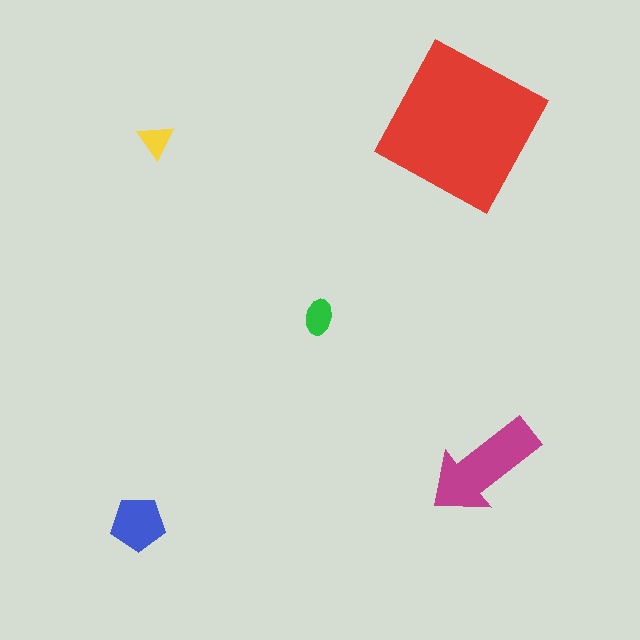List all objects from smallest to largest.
The yellow triangle, the green ellipse, the blue pentagon, the magenta arrow, the red square.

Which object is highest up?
The red square is topmost.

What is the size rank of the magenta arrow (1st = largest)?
2nd.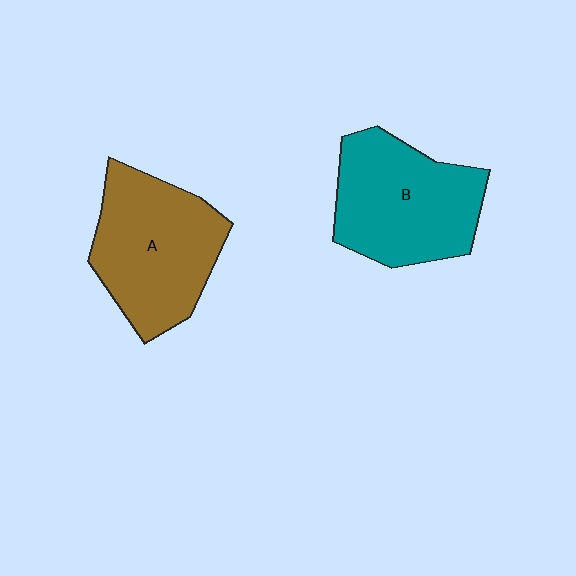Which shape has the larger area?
Shape A (brown).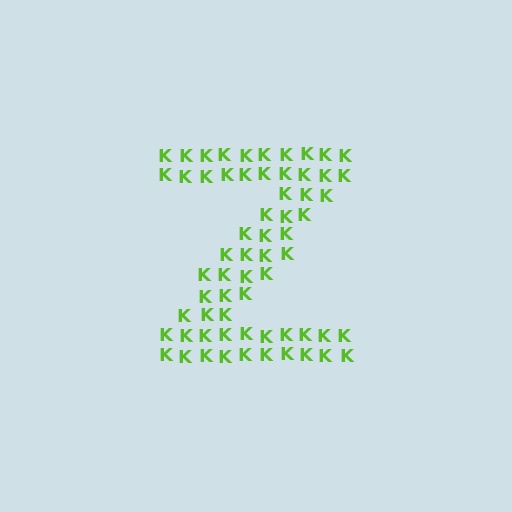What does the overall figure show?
The overall figure shows the letter Z.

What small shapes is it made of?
It is made of small letter K's.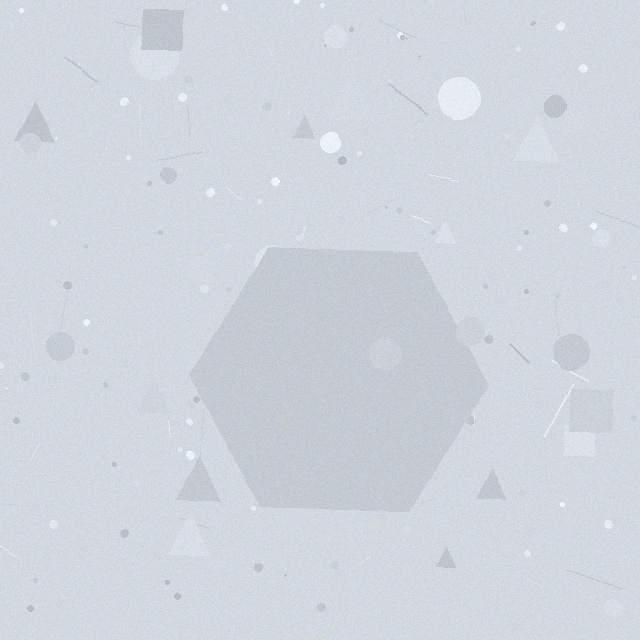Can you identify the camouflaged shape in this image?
The camouflaged shape is a hexagon.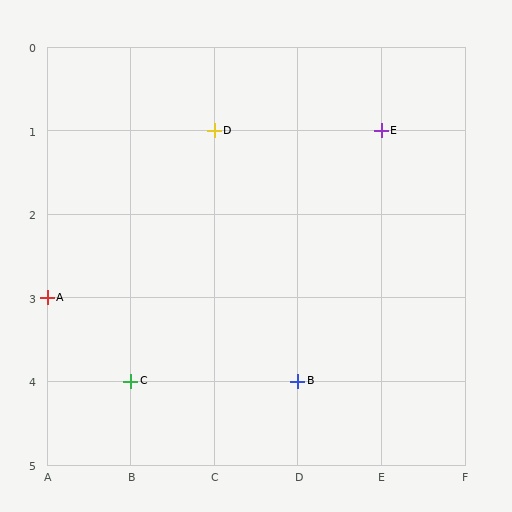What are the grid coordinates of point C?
Point C is at grid coordinates (B, 4).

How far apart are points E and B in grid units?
Points E and B are 1 column and 3 rows apart (about 3.2 grid units diagonally).